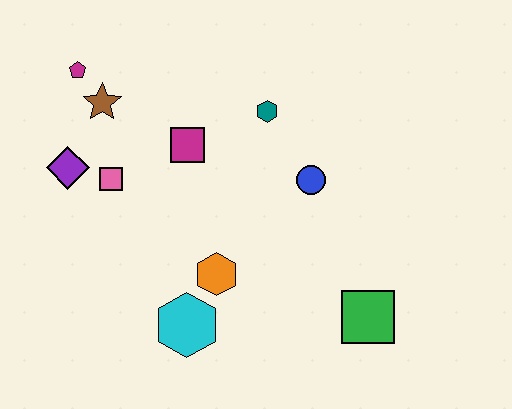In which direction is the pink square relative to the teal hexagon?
The pink square is to the left of the teal hexagon.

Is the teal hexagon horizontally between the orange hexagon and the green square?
Yes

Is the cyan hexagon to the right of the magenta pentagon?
Yes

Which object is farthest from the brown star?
The green square is farthest from the brown star.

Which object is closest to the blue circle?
The teal hexagon is closest to the blue circle.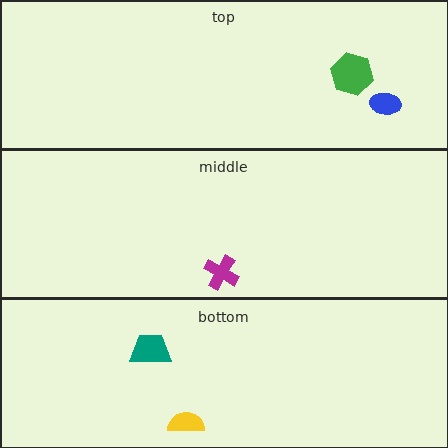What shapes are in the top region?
The blue ellipse, the green hexagon.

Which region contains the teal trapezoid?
The bottom region.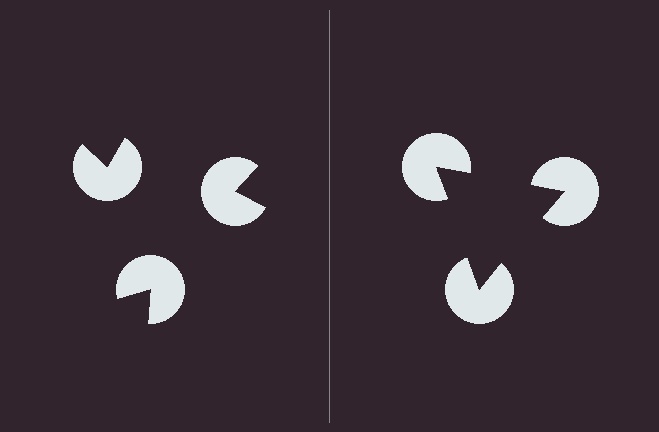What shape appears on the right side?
An illusory triangle.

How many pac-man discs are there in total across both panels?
6 — 3 on each side.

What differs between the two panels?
The pac-man discs are positioned identically on both sides; only the wedge orientations differ. On the right they align to a triangle; on the left they are misaligned.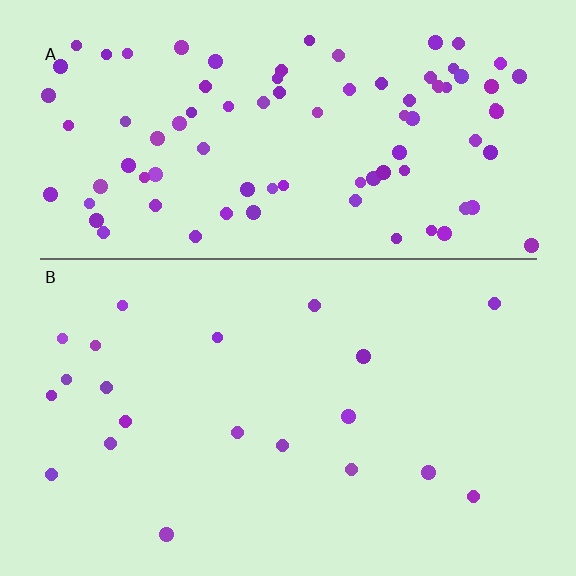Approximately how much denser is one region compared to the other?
Approximately 4.4× — region A over region B.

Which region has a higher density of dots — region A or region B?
A (the top).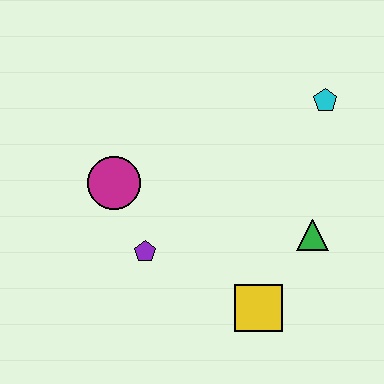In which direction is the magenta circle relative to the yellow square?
The magenta circle is to the left of the yellow square.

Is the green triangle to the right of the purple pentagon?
Yes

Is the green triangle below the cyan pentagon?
Yes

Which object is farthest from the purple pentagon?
The cyan pentagon is farthest from the purple pentagon.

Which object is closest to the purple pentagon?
The magenta circle is closest to the purple pentagon.